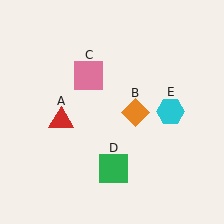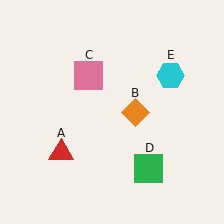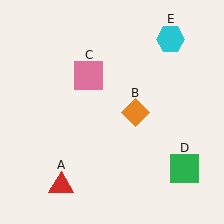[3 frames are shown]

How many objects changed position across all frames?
3 objects changed position: red triangle (object A), green square (object D), cyan hexagon (object E).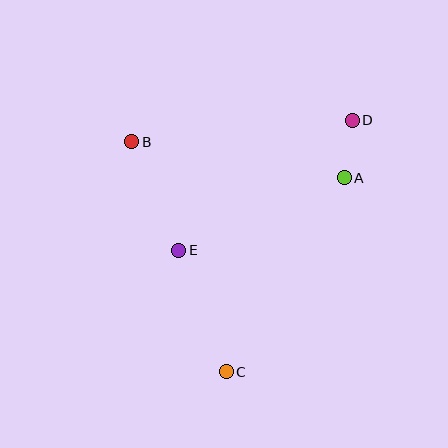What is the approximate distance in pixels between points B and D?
The distance between B and D is approximately 222 pixels.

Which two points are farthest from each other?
Points C and D are farthest from each other.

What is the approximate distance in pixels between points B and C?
The distance between B and C is approximately 248 pixels.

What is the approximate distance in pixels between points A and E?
The distance between A and E is approximately 181 pixels.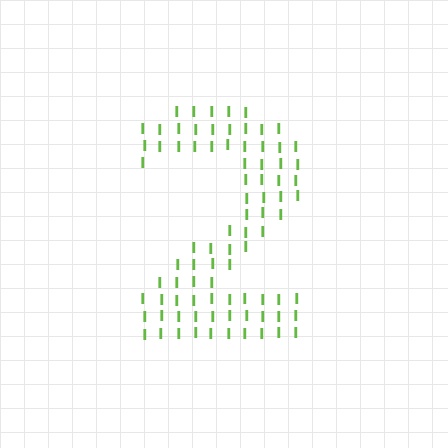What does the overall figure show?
The overall figure shows the digit 2.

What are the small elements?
The small elements are letter I's.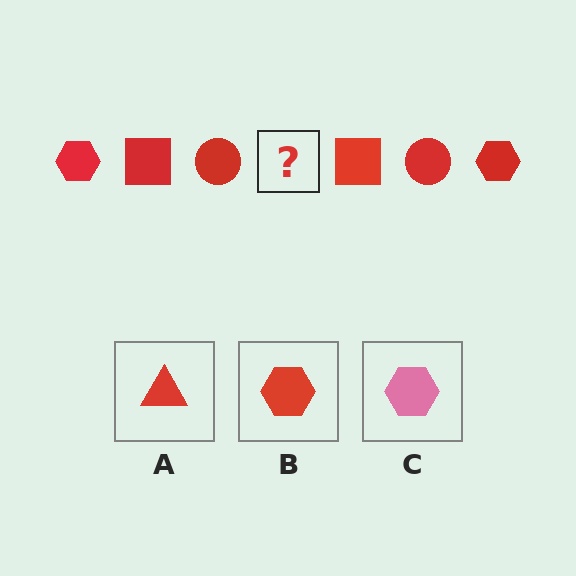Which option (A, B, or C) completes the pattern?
B.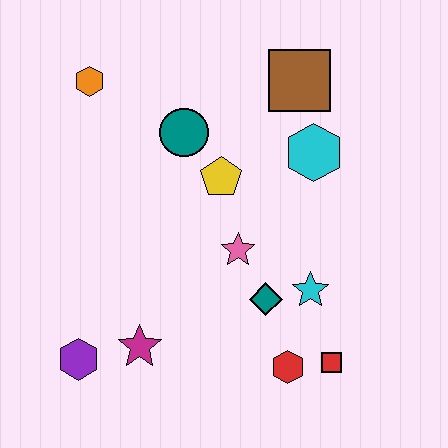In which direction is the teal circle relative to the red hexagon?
The teal circle is above the red hexagon.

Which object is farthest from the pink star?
The orange hexagon is farthest from the pink star.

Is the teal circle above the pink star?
Yes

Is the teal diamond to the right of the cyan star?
No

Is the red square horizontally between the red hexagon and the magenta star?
No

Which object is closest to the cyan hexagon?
The brown square is closest to the cyan hexagon.